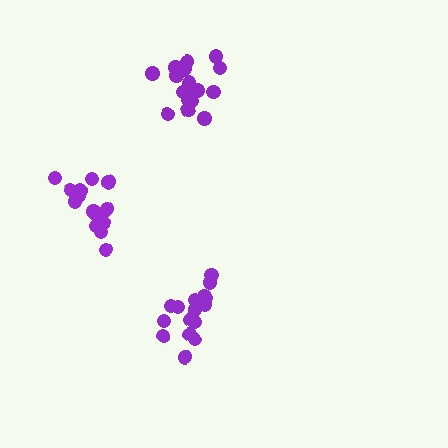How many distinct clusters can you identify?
There are 3 distinct clusters.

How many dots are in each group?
Group 1: 14 dots, Group 2: 17 dots, Group 3: 18 dots (49 total).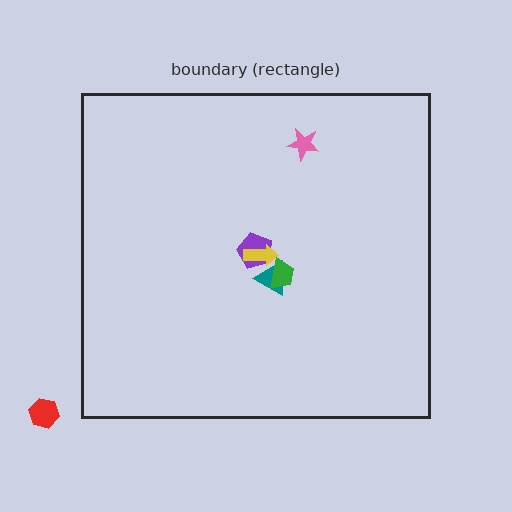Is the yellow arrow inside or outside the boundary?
Inside.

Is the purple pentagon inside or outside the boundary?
Inside.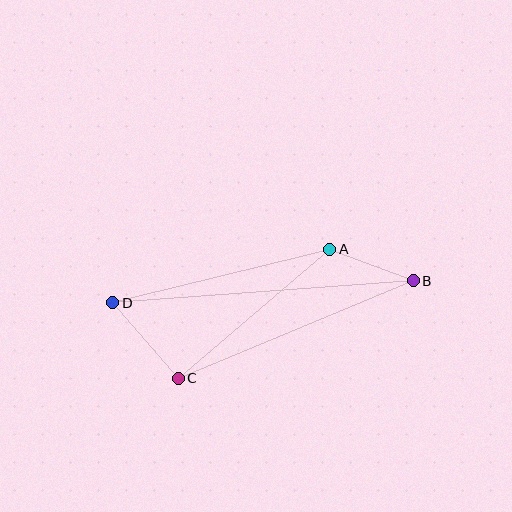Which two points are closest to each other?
Points A and B are closest to each other.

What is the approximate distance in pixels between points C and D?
The distance between C and D is approximately 100 pixels.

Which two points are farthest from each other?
Points B and D are farthest from each other.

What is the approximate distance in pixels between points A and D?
The distance between A and D is approximately 223 pixels.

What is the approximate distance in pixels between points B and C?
The distance between B and C is approximately 254 pixels.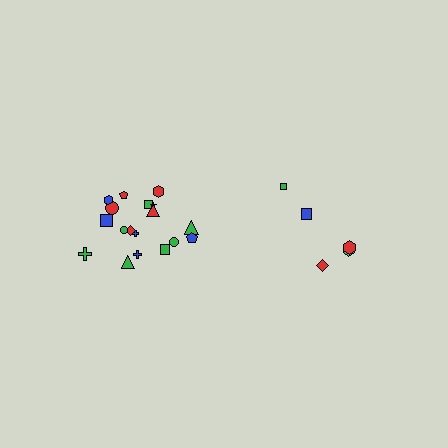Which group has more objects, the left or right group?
The left group.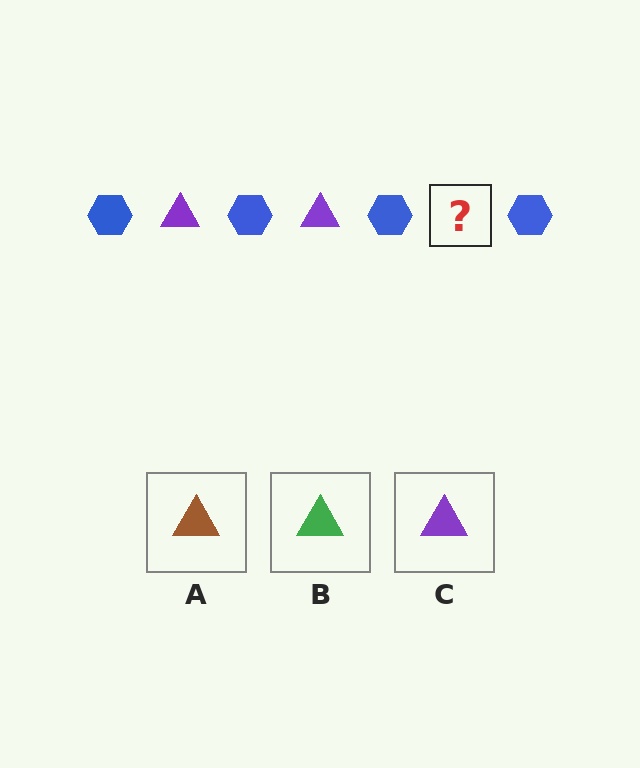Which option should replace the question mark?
Option C.